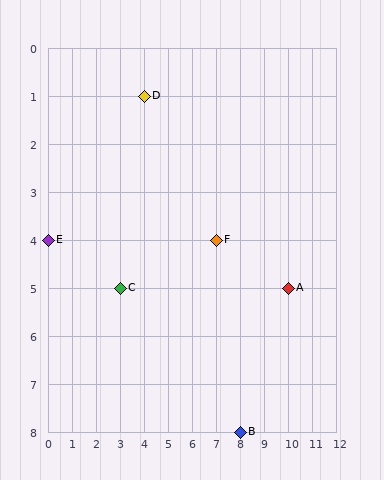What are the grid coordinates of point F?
Point F is at grid coordinates (7, 4).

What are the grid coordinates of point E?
Point E is at grid coordinates (0, 4).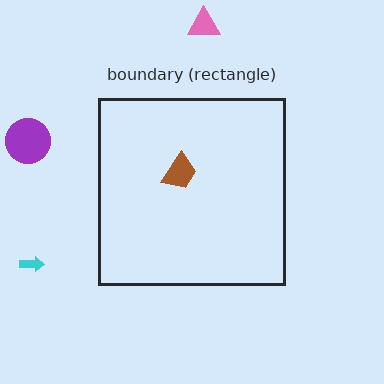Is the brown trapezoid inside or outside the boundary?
Inside.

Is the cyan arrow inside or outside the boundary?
Outside.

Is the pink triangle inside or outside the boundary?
Outside.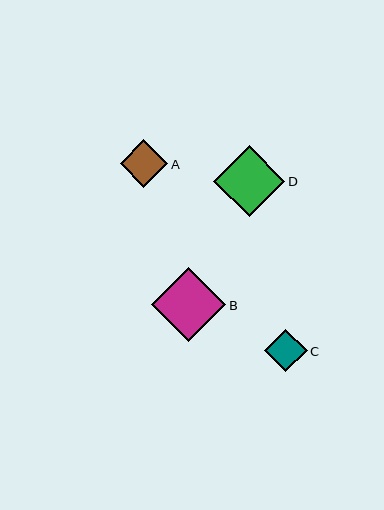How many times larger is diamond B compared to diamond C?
Diamond B is approximately 1.7 times the size of diamond C.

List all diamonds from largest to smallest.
From largest to smallest: B, D, A, C.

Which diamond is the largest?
Diamond B is the largest with a size of approximately 74 pixels.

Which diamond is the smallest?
Diamond C is the smallest with a size of approximately 43 pixels.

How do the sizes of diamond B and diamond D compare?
Diamond B and diamond D are approximately the same size.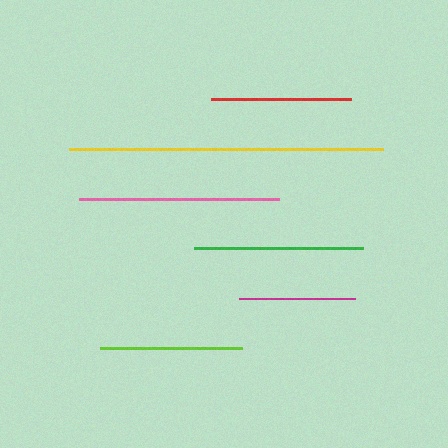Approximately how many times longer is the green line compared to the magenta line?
The green line is approximately 1.5 times the length of the magenta line.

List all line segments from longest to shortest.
From longest to shortest: yellow, pink, green, lime, red, magenta.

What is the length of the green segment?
The green segment is approximately 169 pixels long.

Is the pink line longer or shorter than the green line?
The pink line is longer than the green line.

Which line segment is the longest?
The yellow line is the longest at approximately 314 pixels.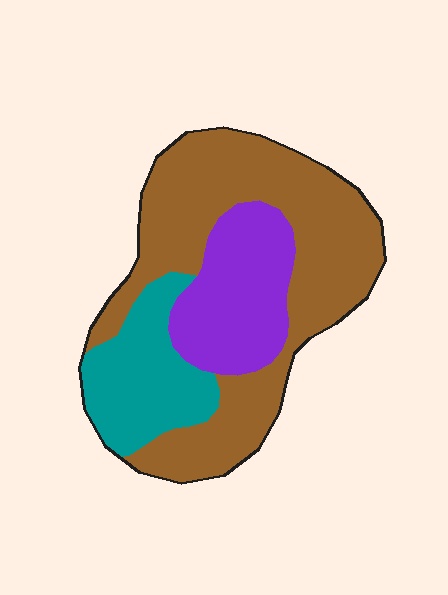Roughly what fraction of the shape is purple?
Purple covers roughly 25% of the shape.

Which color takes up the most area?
Brown, at roughly 55%.